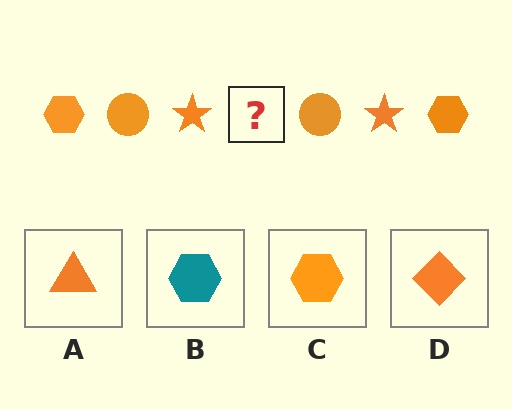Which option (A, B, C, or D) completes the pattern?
C.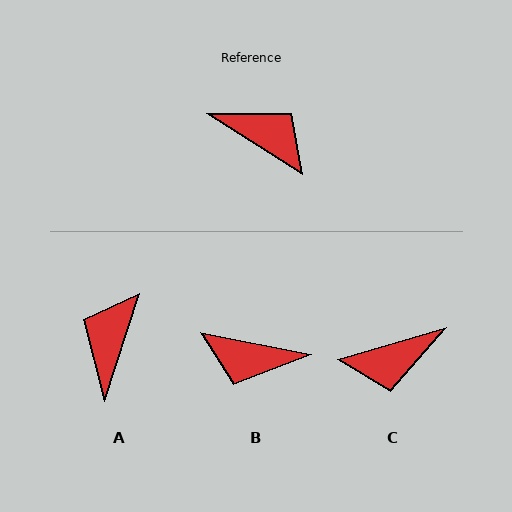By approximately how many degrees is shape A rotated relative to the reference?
Approximately 105 degrees counter-clockwise.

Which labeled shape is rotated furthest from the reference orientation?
B, about 159 degrees away.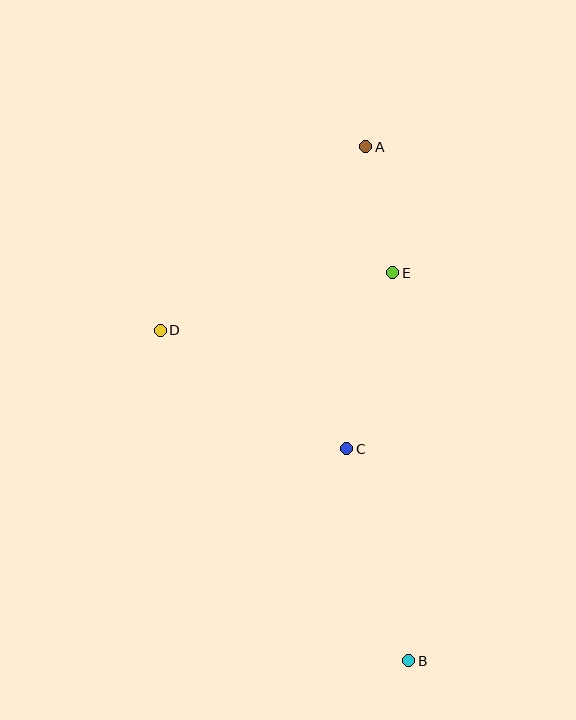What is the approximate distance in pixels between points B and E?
The distance between B and E is approximately 388 pixels.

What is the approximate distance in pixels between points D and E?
The distance between D and E is approximately 239 pixels.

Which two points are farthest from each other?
Points A and B are farthest from each other.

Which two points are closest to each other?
Points A and E are closest to each other.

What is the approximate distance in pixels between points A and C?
The distance between A and C is approximately 303 pixels.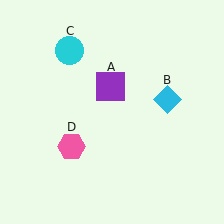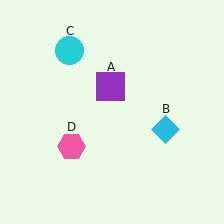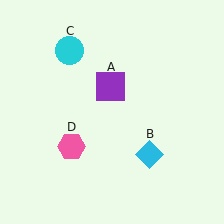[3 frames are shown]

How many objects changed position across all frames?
1 object changed position: cyan diamond (object B).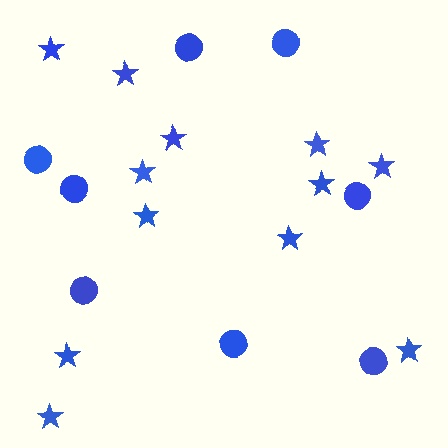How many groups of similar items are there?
There are 2 groups: one group of stars (12) and one group of circles (8).